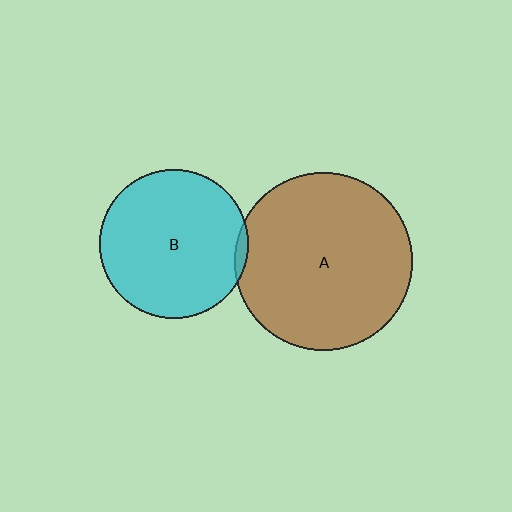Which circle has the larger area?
Circle A (brown).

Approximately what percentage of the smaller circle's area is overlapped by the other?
Approximately 5%.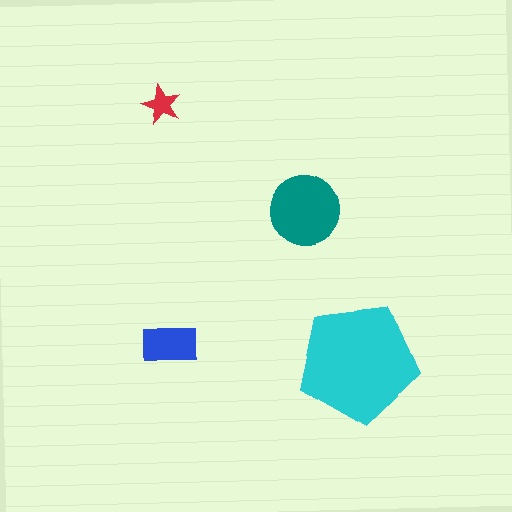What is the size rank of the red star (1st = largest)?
4th.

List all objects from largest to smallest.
The cyan pentagon, the teal circle, the blue rectangle, the red star.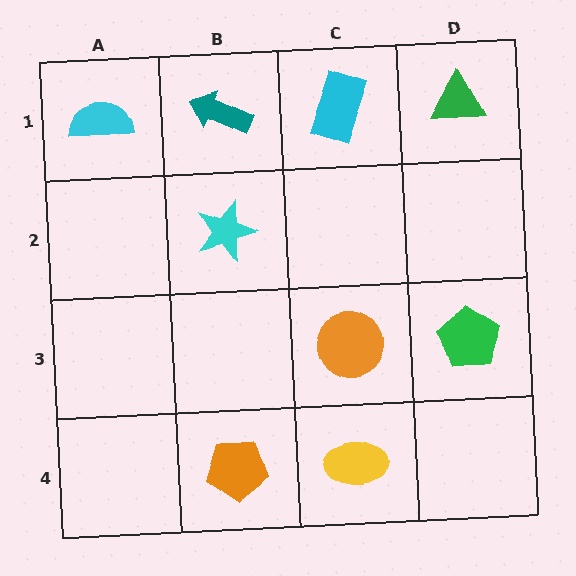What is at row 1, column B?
A teal arrow.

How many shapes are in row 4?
2 shapes.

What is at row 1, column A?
A cyan semicircle.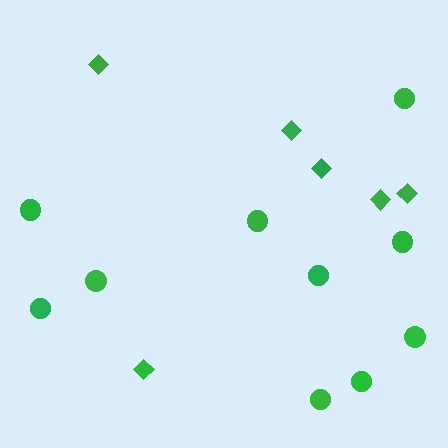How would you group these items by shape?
There are 2 groups: one group of circles (10) and one group of diamonds (6).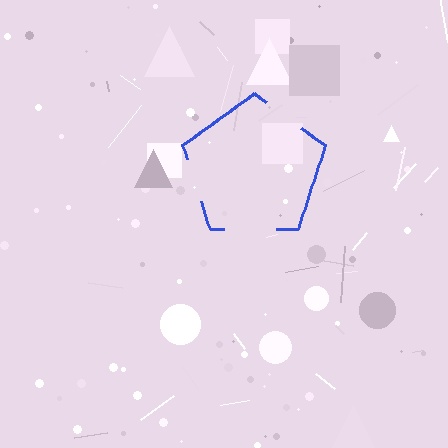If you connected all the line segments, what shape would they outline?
They would outline a pentagon.